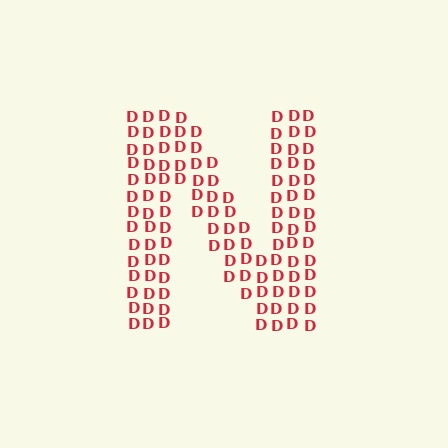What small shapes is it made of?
It is made of small letter D's.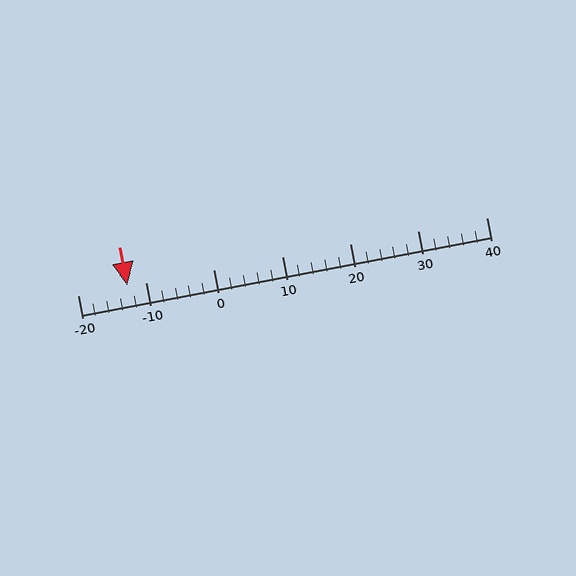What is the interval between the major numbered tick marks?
The major tick marks are spaced 10 units apart.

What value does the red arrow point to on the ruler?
The red arrow points to approximately -13.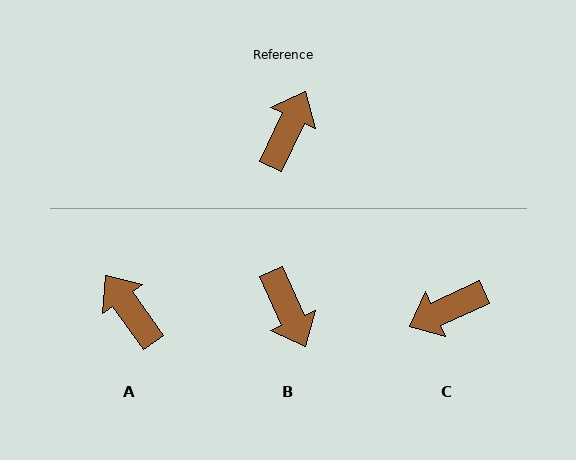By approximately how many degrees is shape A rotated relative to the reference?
Approximately 61 degrees counter-clockwise.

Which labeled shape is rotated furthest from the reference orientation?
C, about 139 degrees away.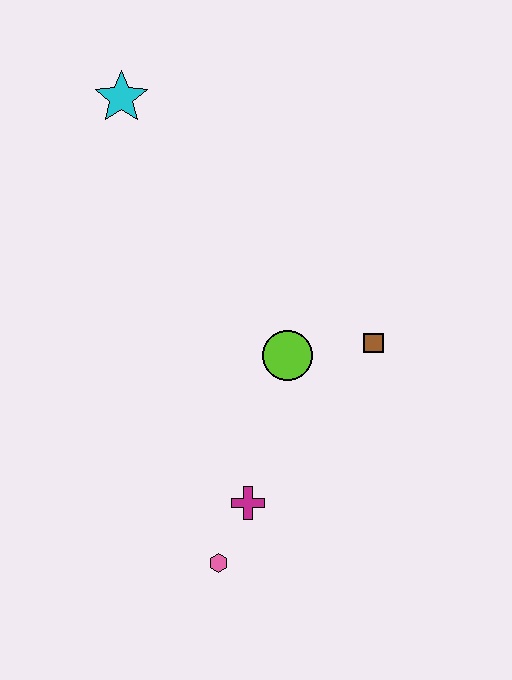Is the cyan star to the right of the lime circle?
No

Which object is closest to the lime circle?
The brown square is closest to the lime circle.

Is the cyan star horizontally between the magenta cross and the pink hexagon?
No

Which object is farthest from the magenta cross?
The cyan star is farthest from the magenta cross.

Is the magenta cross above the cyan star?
No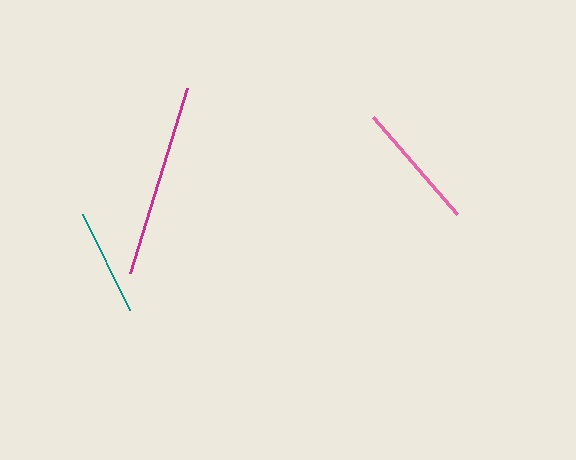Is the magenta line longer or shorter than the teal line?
The magenta line is longer than the teal line.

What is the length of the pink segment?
The pink segment is approximately 129 pixels long.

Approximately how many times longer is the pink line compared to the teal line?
The pink line is approximately 1.2 times the length of the teal line.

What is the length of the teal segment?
The teal segment is approximately 107 pixels long.